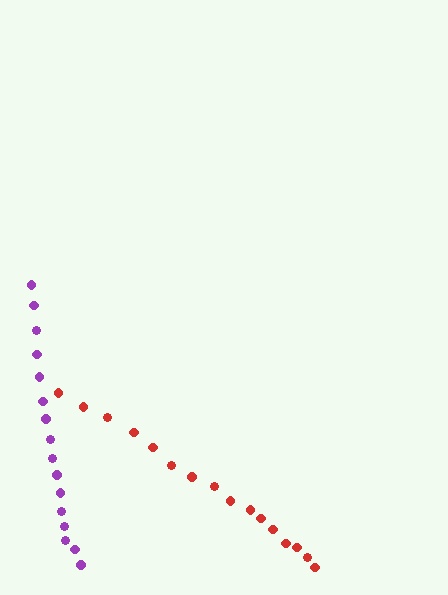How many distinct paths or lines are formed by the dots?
There are 2 distinct paths.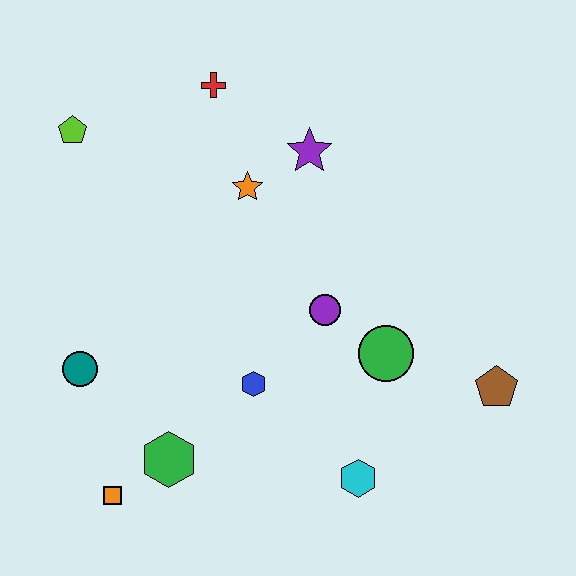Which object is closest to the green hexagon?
The orange square is closest to the green hexagon.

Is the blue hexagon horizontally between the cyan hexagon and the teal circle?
Yes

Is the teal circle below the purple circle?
Yes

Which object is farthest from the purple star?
The orange square is farthest from the purple star.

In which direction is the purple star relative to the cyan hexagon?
The purple star is above the cyan hexagon.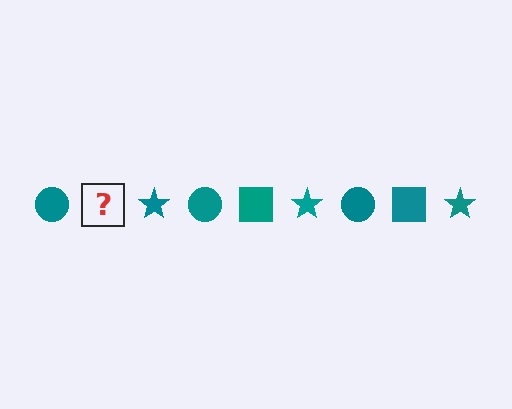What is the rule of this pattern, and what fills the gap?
The rule is that the pattern cycles through circle, square, star shapes in teal. The gap should be filled with a teal square.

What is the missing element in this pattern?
The missing element is a teal square.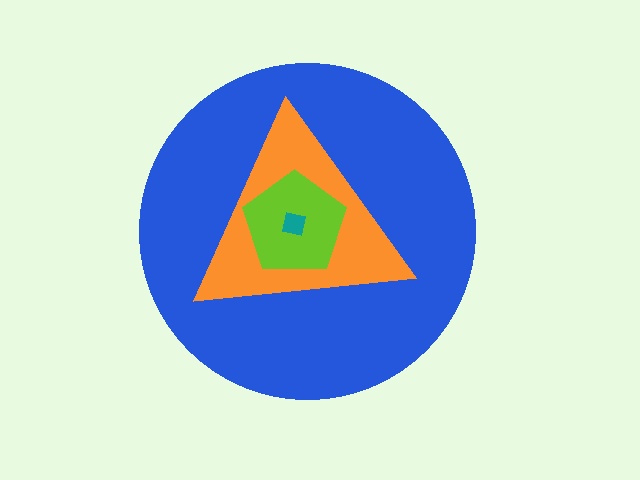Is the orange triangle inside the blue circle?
Yes.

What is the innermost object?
The teal square.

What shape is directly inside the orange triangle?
The lime pentagon.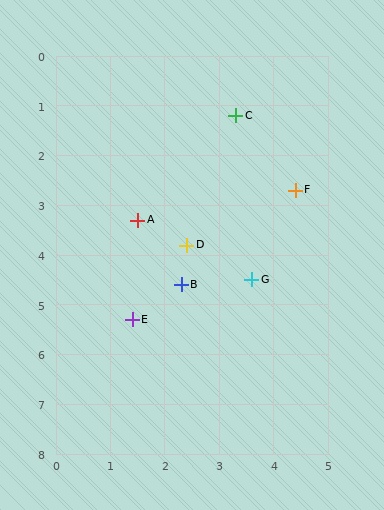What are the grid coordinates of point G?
Point G is at approximately (3.6, 4.5).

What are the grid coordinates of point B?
Point B is at approximately (2.3, 4.6).